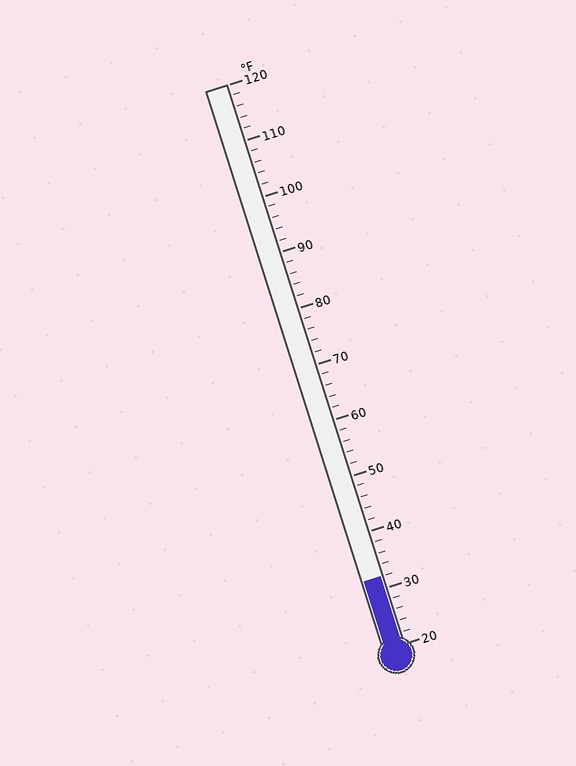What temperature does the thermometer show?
The thermometer shows approximately 32°F.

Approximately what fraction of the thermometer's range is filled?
The thermometer is filled to approximately 10% of its range.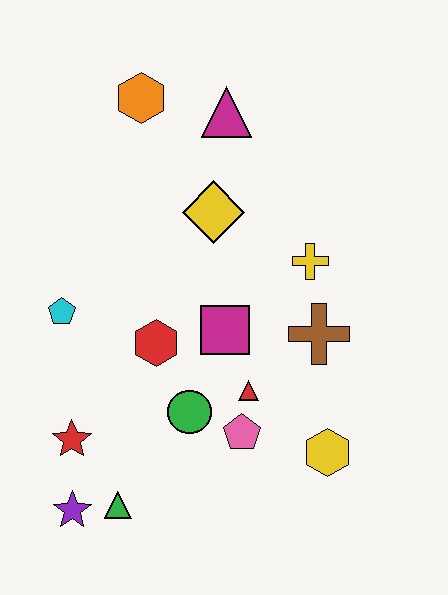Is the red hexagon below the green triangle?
No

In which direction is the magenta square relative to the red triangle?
The magenta square is above the red triangle.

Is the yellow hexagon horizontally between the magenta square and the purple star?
No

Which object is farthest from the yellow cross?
The purple star is farthest from the yellow cross.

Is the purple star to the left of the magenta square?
Yes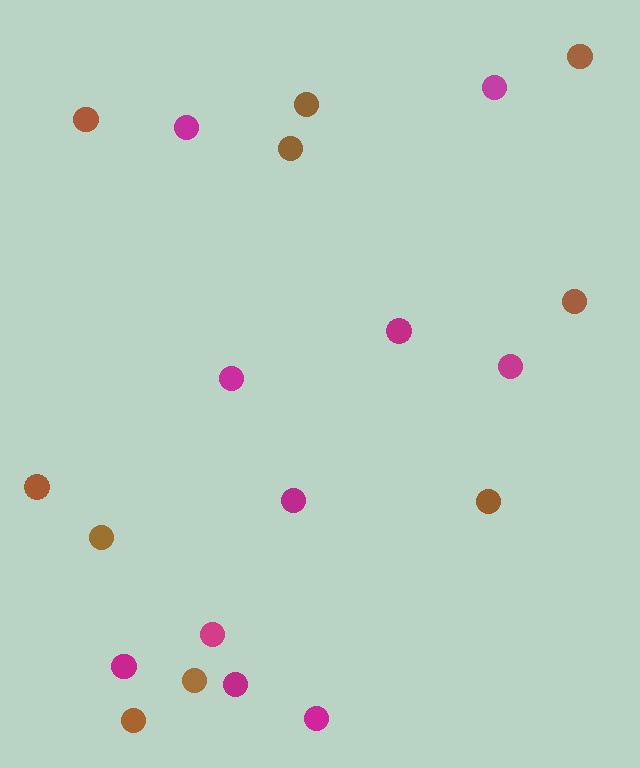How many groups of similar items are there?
There are 2 groups: one group of magenta circles (10) and one group of brown circles (10).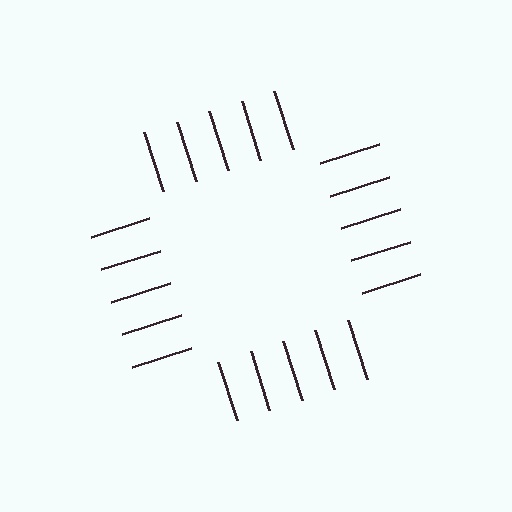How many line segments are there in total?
20 — 5 along each of the 4 edges.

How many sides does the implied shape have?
4 sides — the line-ends trace a square.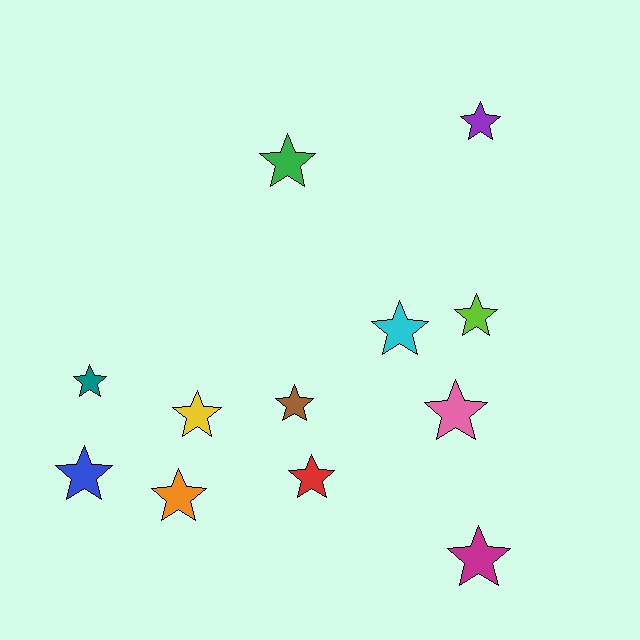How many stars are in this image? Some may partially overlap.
There are 12 stars.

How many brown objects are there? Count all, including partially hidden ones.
There is 1 brown object.